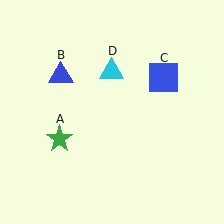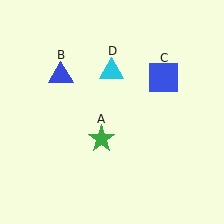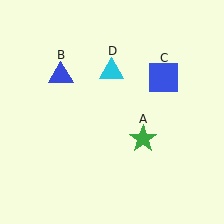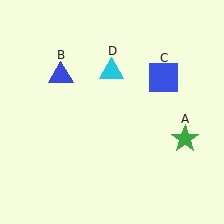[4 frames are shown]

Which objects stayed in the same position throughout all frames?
Blue triangle (object B) and blue square (object C) and cyan triangle (object D) remained stationary.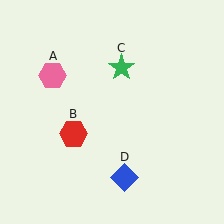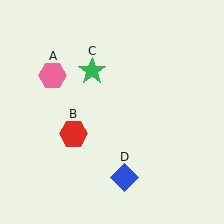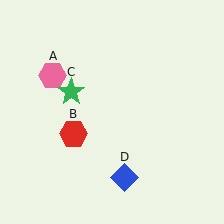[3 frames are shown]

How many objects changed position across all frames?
1 object changed position: green star (object C).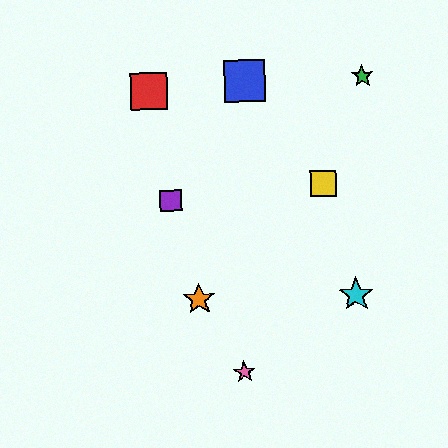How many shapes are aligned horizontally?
2 shapes (the orange star, the cyan star) are aligned horizontally.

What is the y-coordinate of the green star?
The green star is at y≈76.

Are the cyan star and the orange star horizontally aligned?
Yes, both are at y≈295.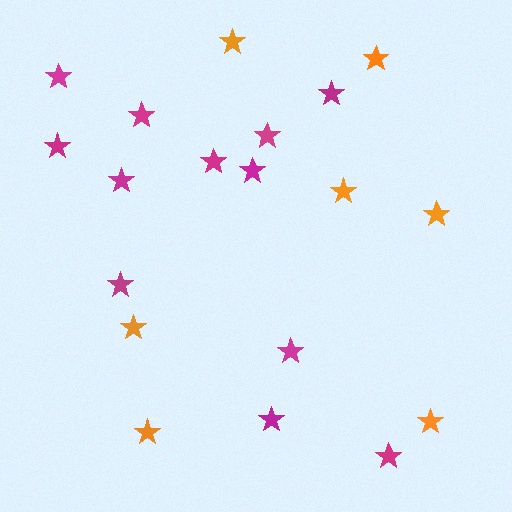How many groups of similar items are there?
There are 2 groups: one group of magenta stars (12) and one group of orange stars (7).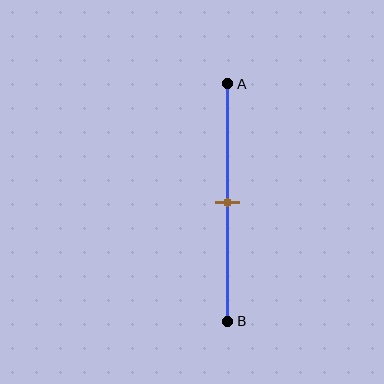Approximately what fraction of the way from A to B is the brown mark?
The brown mark is approximately 50% of the way from A to B.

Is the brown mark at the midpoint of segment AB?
Yes, the mark is approximately at the midpoint.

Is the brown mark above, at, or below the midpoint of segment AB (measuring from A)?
The brown mark is approximately at the midpoint of segment AB.